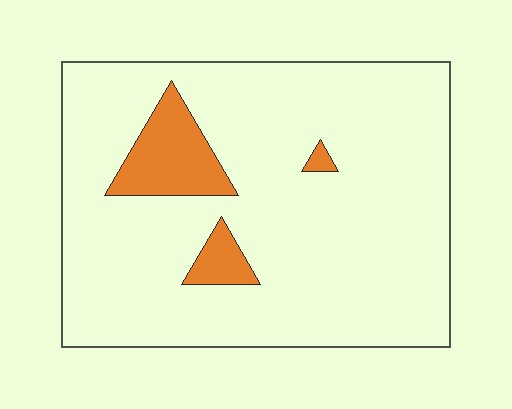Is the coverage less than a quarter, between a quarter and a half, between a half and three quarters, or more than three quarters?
Less than a quarter.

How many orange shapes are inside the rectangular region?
3.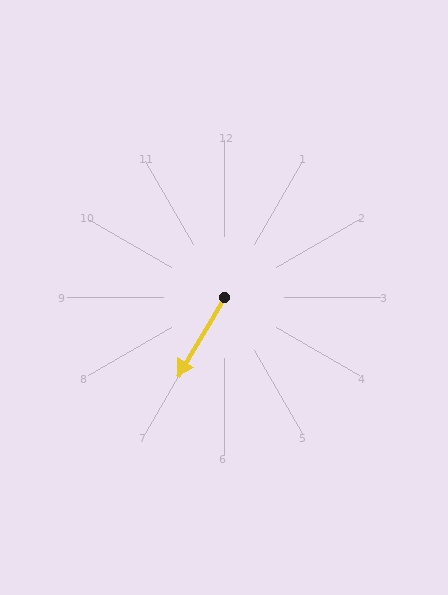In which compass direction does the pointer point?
Southwest.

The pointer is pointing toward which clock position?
Roughly 7 o'clock.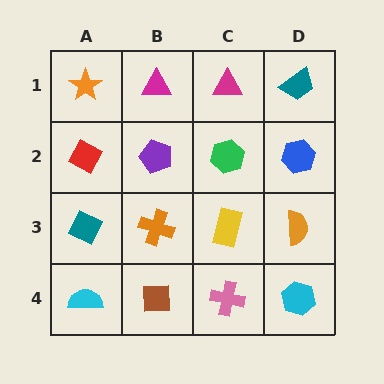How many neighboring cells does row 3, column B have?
4.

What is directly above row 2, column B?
A magenta triangle.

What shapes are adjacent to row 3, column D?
A blue hexagon (row 2, column D), a cyan hexagon (row 4, column D), a yellow rectangle (row 3, column C).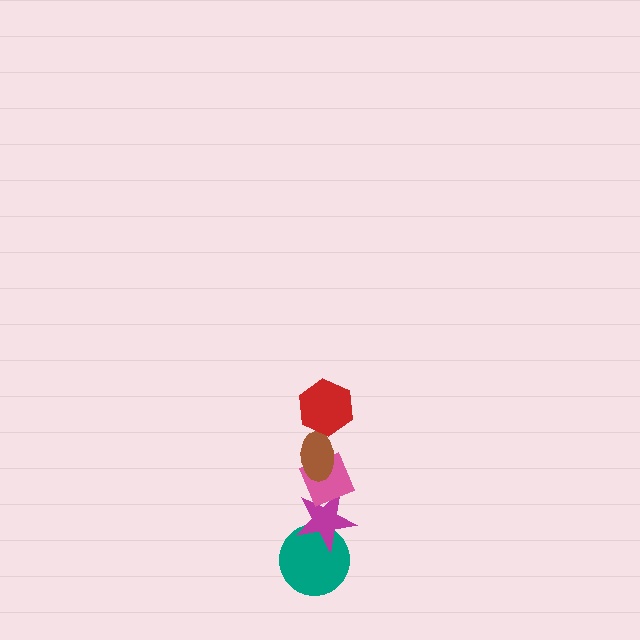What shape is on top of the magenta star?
The pink diamond is on top of the magenta star.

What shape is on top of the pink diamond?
The brown ellipse is on top of the pink diamond.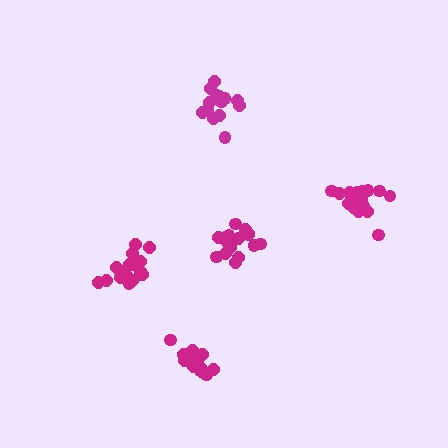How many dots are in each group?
Group 1: 18 dots, Group 2: 17 dots, Group 3: 15 dots, Group 4: 19 dots, Group 5: 14 dots (83 total).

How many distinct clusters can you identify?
There are 5 distinct clusters.